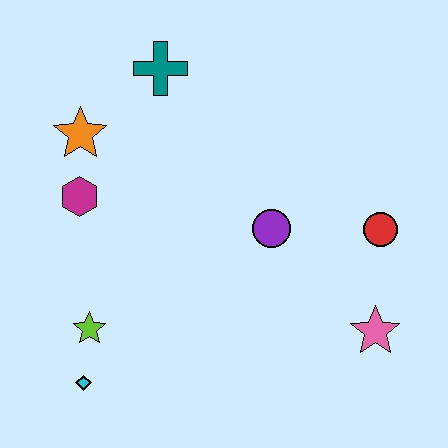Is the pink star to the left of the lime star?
No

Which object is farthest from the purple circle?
The cyan diamond is farthest from the purple circle.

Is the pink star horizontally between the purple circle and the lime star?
No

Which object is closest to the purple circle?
The red circle is closest to the purple circle.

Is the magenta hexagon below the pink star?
No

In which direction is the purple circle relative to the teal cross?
The purple circle is below the teal cross.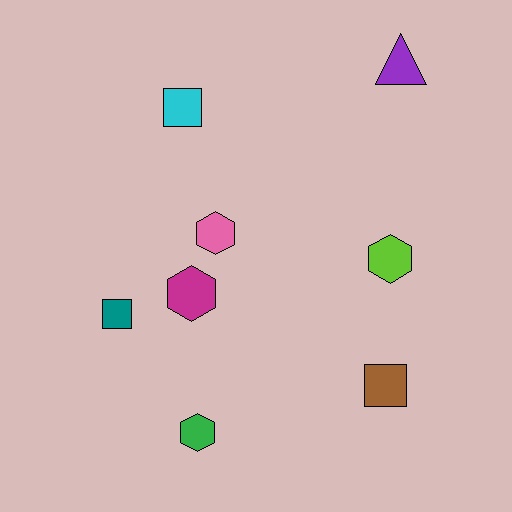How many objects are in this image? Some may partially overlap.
There are 8 objects.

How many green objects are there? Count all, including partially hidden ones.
There is 1 green object.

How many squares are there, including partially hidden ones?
There are 3 squares.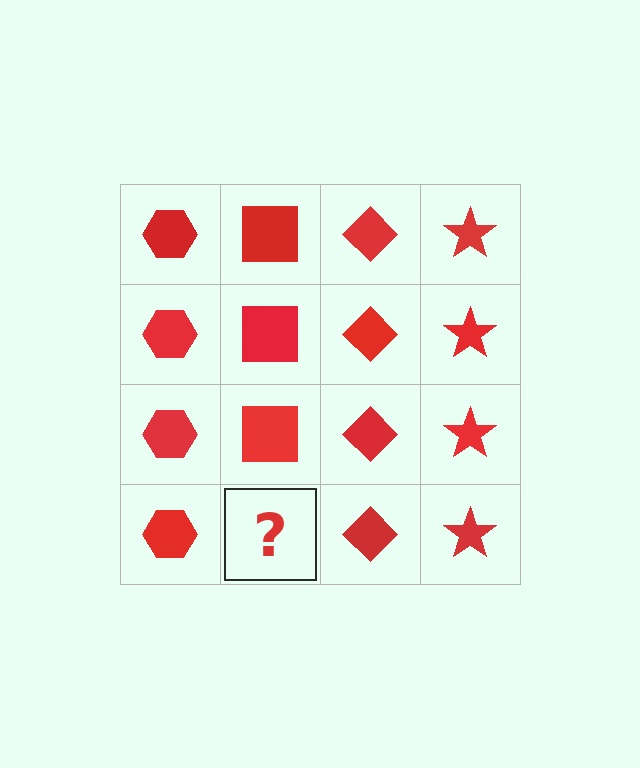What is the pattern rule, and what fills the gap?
The rule is that each column has a consistent shape. The gap should be filled with a red square.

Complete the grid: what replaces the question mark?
The question mark should be replaced with a red square.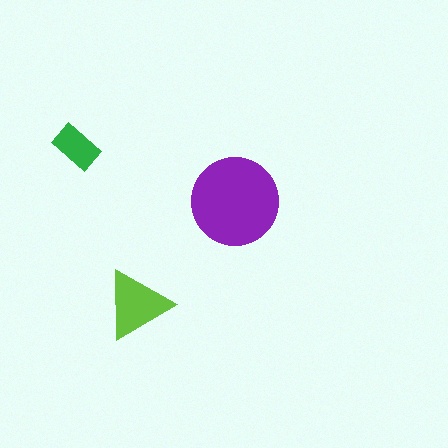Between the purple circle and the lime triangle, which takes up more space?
The purple circle.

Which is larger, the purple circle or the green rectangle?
The purple circle.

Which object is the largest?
The purple circle.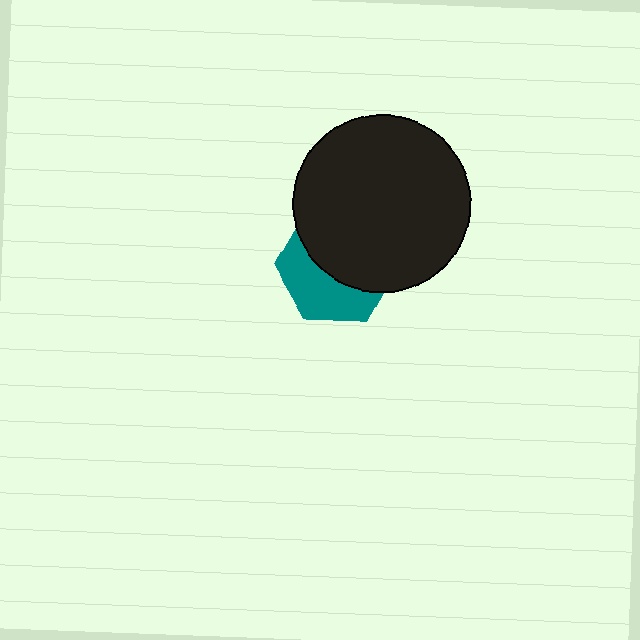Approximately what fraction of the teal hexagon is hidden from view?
Roughly 57% of the teal hexagon is hidden behind the black circle.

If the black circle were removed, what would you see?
You would see the complete teal hexagon.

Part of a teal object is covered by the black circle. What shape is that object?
It is a hexagon.